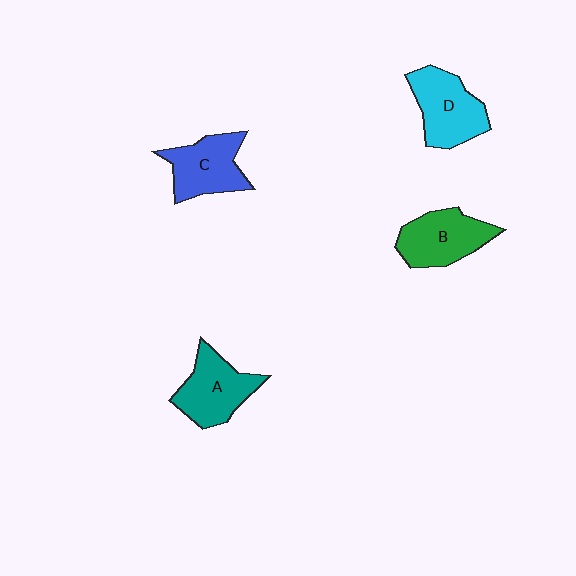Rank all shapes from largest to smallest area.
From largest to smallest: D (cyan), B (green), A (teal), C (blue).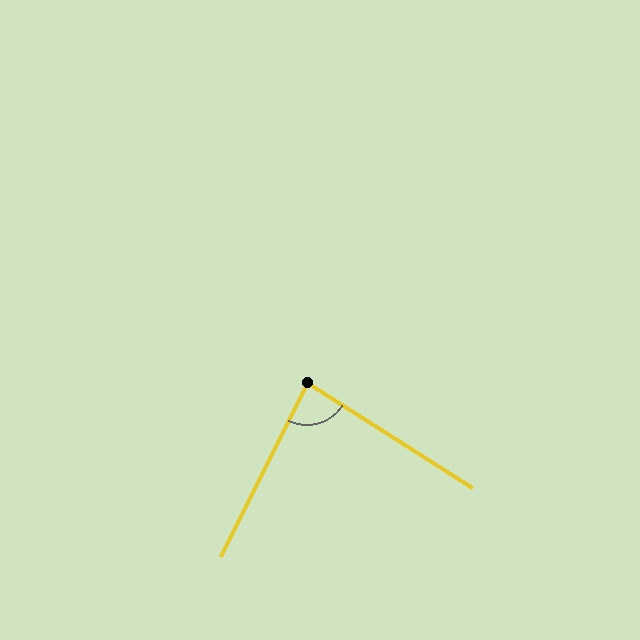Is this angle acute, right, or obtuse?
It is acute.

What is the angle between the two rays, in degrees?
Approximately 84 degrees.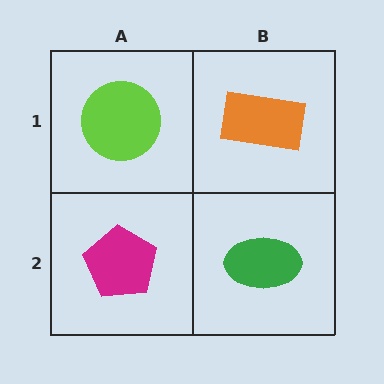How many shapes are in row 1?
2 shapes.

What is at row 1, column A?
A lime circle.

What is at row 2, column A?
A magenta pentagon.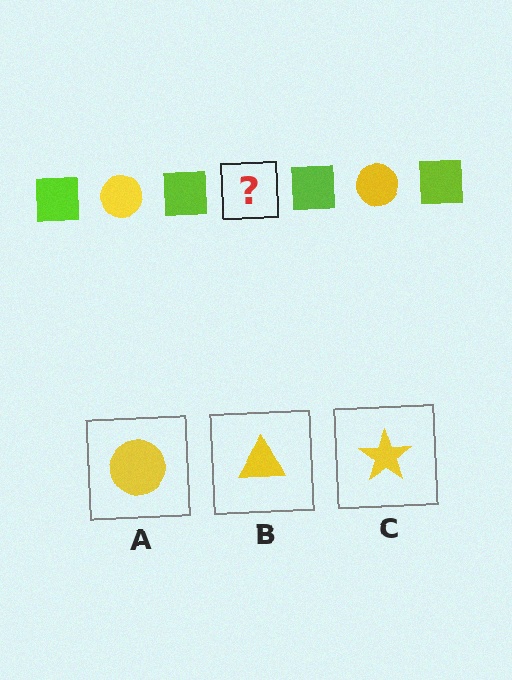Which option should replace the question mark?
Option A.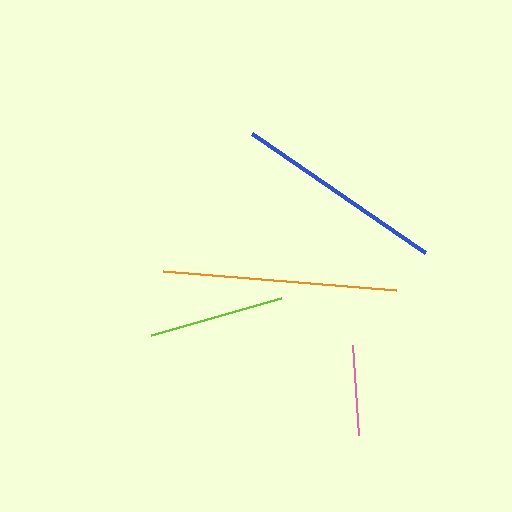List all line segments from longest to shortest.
From longest to shortest: orange, blue, lime, pink.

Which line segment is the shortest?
The pink line is the shortest at approximately 90 pixels.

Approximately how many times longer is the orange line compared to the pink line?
The orange line is approximately 2.6 times the length of the pink line.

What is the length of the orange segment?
The orange segment is approximately 234 pixels long.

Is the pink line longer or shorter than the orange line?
The orange line is longer than the pink line.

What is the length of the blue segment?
The blue segment is approximately 211 pixels long.